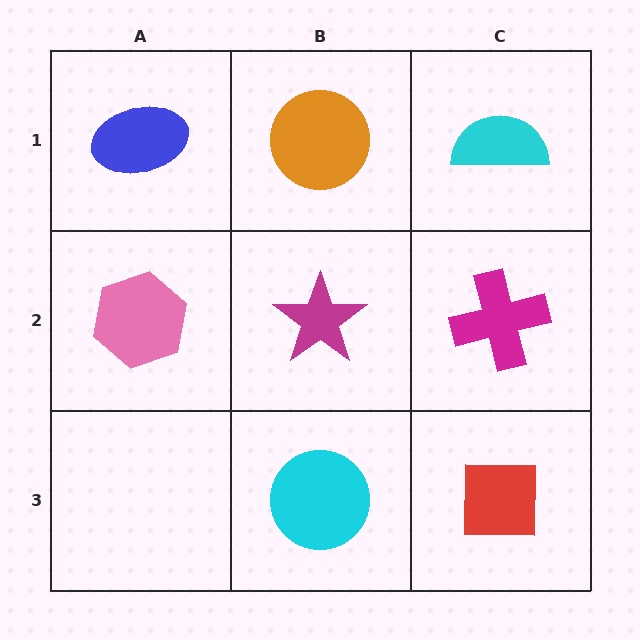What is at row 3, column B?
A cyan circle.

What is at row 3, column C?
A red square.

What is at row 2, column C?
A magenta cross.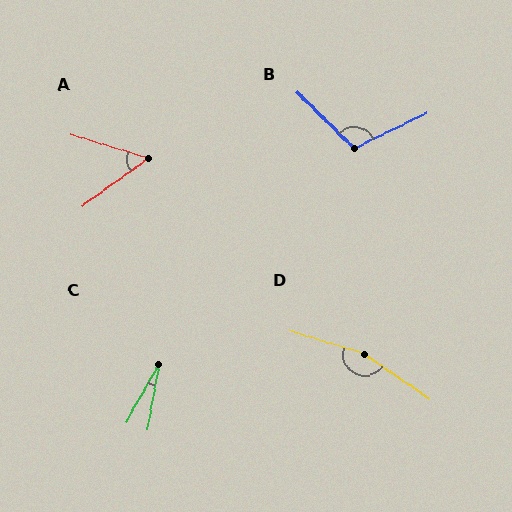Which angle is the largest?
D, at approximately 162 degrees.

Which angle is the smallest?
C, at approximately 20 degrees.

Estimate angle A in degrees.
Approximately 53 degrees.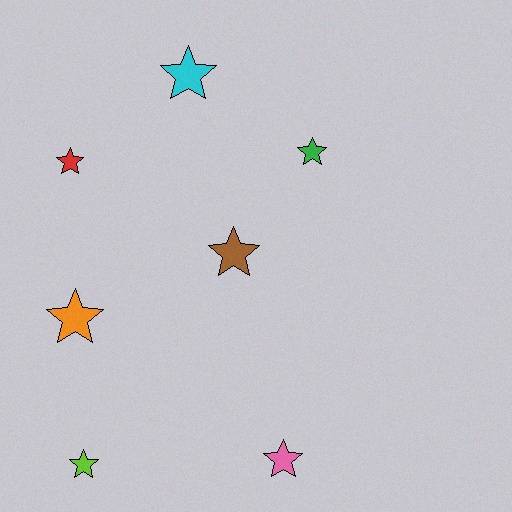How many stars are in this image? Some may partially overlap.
There are 7 stars.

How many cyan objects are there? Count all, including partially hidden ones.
There is 1 cyan object.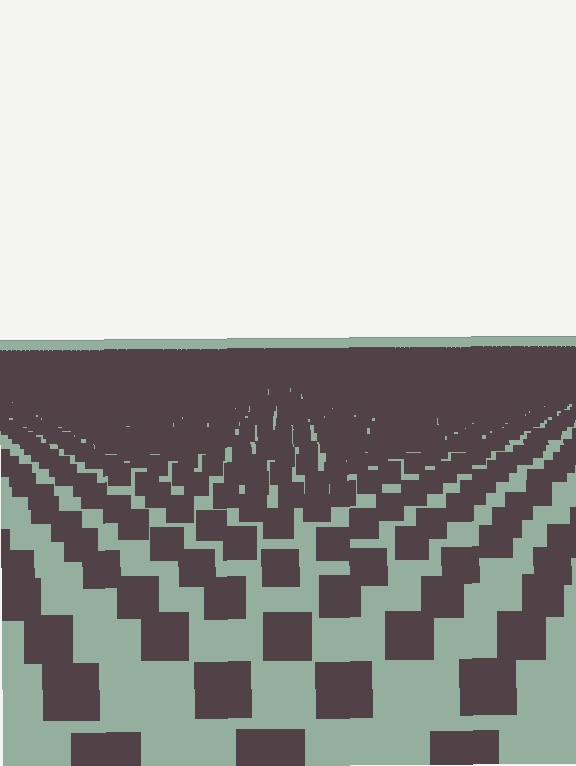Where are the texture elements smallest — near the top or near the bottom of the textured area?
Near the top.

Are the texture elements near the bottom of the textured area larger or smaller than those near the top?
Larger. Near the bottom, elements are closer to the viewer and appear at a bigger on-screen size.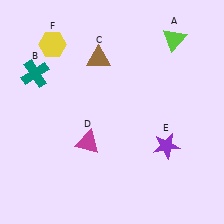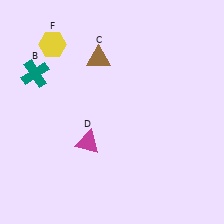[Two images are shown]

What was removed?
The lime triangle (A), the purple star (E) were removed in Image 2.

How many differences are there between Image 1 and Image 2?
There are 2 differences between the two images.